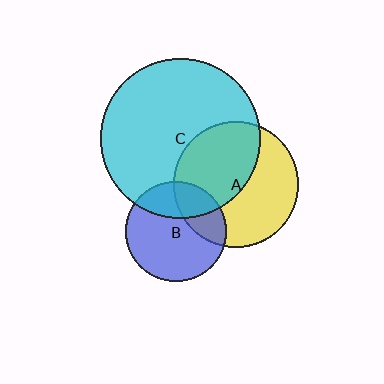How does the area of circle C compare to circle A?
Approximately 1.6 times.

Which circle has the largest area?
Circle C (cyan).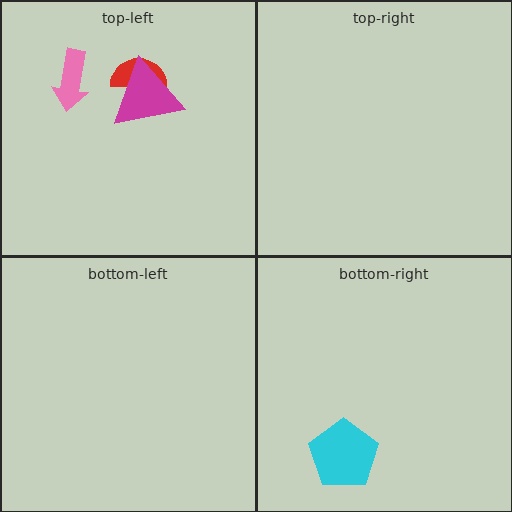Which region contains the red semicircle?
The top-left region.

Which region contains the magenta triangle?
The top-left region.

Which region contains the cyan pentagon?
The bottom-right region.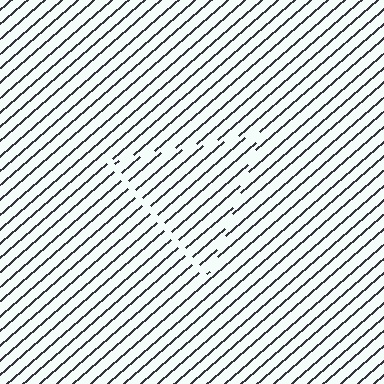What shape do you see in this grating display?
An illusory triangle. The interior of the shape contains the same grating, shifted by half a period — the contour is defined by the phase discontinuity where line-ends from the inner and outer gratings abut.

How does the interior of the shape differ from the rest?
The interior of the shape contains the same grating, shifted by half a period — the contour is defined by the phase discontinuity where line-ends from the inner and outer gratings abut.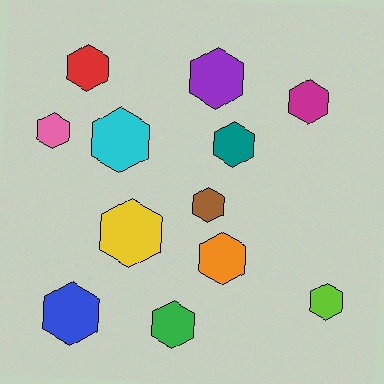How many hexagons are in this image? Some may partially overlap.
There are 12 hexagons.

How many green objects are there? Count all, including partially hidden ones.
There is 1 green object.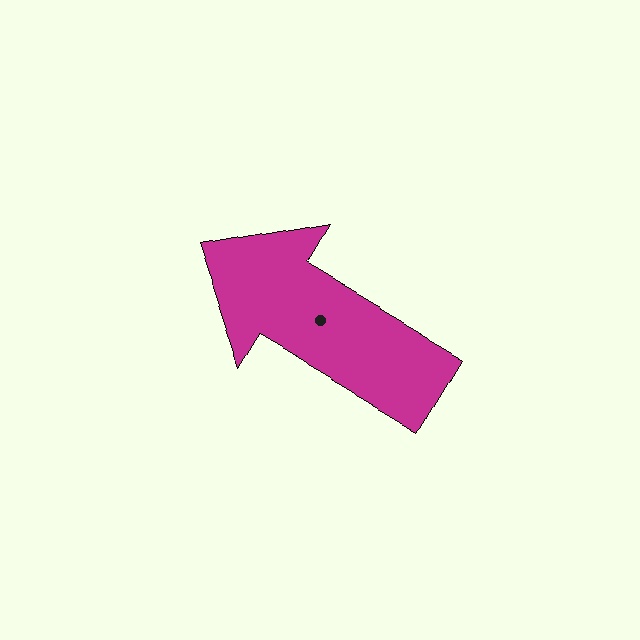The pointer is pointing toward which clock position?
Roughly 10 o'clock.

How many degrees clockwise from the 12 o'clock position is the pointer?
Approximately 301 degrees.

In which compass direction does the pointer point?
Northwest.